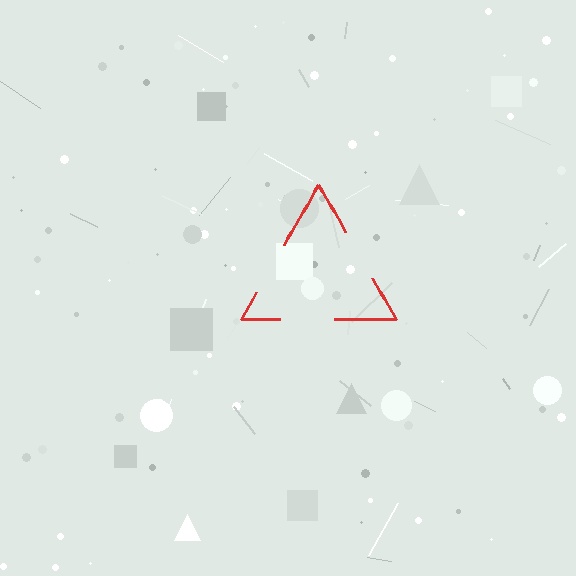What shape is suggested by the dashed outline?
The dashed outline suggests a triangle.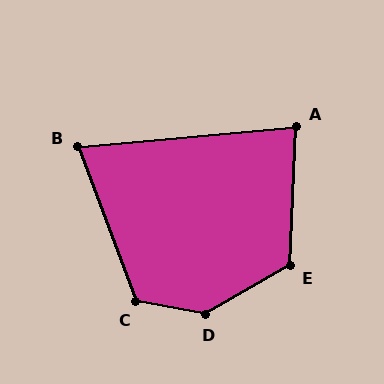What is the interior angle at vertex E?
Approximately 122 degrees (obtuse).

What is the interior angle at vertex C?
Approximately 121 degrees (obtuse).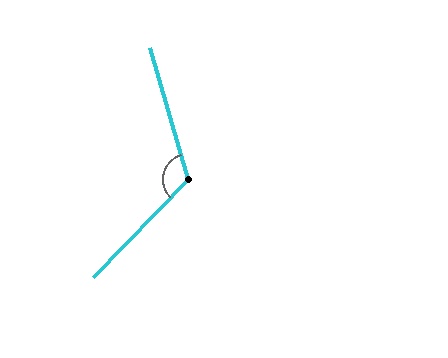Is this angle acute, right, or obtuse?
It is obtuse.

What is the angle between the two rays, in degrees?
Approximately 120 degrees.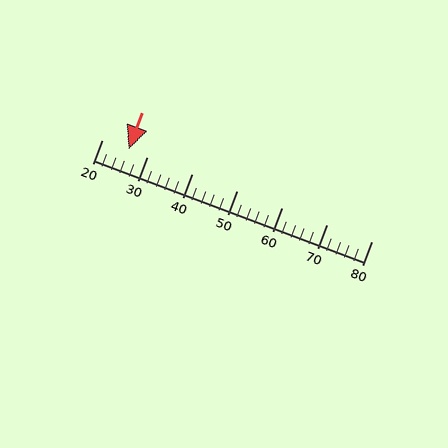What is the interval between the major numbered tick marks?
The major tick marks are spaced 10 units apart.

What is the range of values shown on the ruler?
The ruler shows values from 20 to 80.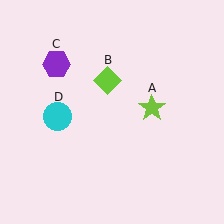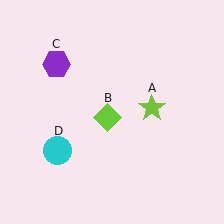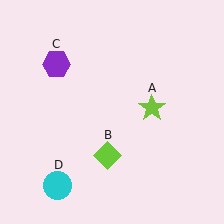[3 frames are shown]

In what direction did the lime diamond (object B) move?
The lime diamond (object B) moved down.